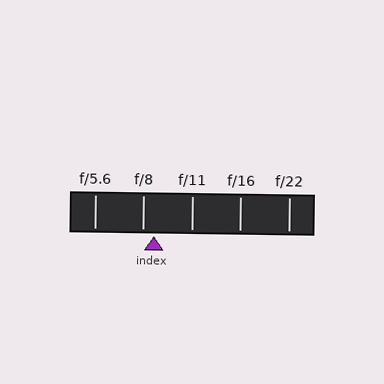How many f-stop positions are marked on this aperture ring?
There are 5 f-stop positions marked.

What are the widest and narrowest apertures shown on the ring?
The widest aperture shown is f/5.6 and the narrowest is f/22.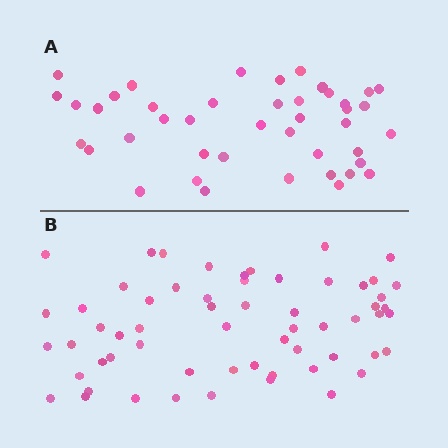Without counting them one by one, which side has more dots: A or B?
Region B (the bottom region) has more dots.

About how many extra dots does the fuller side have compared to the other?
Region B has approximately 15 more dots than region A.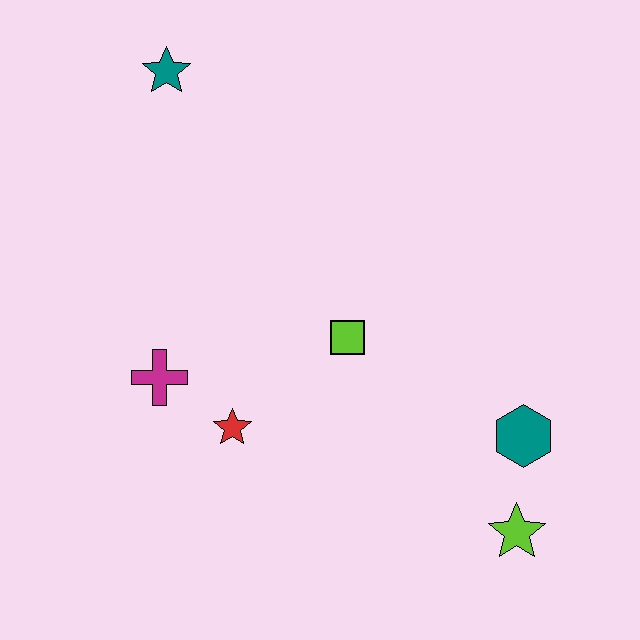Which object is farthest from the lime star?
The teal star is farthest from the lime star.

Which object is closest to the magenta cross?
The red star is closest to the magenta cross.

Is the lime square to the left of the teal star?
No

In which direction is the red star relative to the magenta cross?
The red star is to the right of the magenta cross.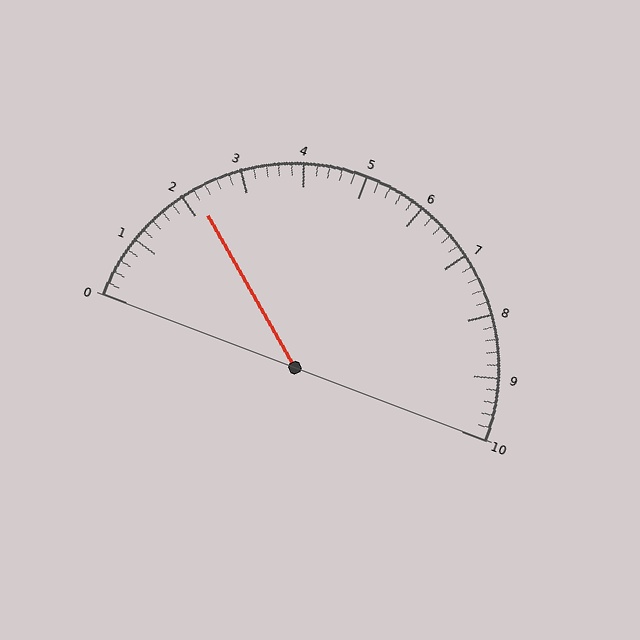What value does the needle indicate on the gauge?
The needle indicates approximately 2.2.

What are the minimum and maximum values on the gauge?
The gauge ranges from 0 to 10.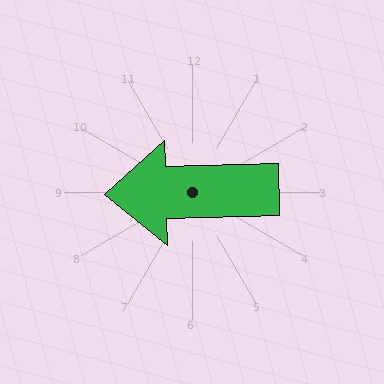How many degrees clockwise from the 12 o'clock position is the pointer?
Approximately 269 degrees.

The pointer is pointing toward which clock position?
Roughly 9 o'clock.